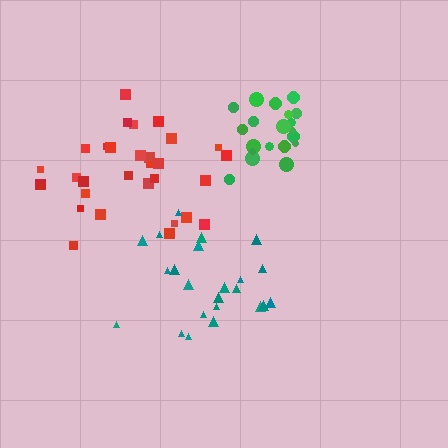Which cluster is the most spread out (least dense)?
Red.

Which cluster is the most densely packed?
Green.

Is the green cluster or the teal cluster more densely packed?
Green.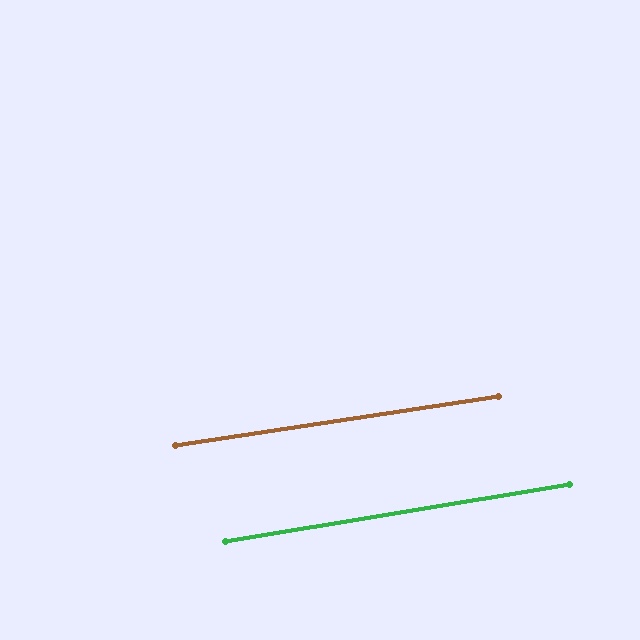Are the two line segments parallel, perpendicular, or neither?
Parallel — their directions differ by only 0.7°.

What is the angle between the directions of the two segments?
Approximately 1 degree.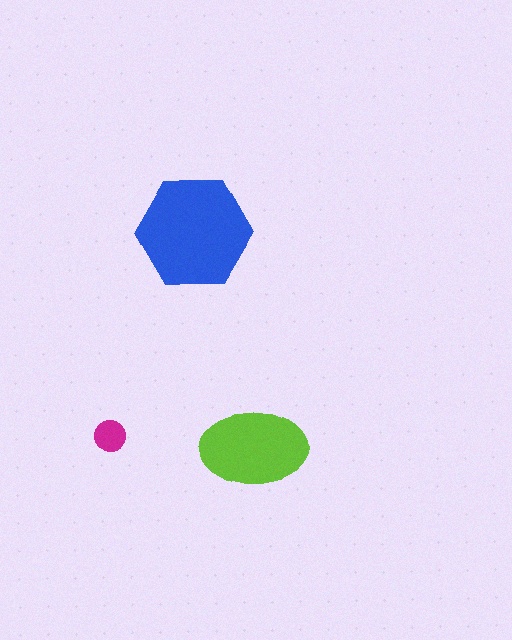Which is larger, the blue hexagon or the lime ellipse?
The blue hexagon.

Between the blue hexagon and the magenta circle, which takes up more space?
The blue hexagon.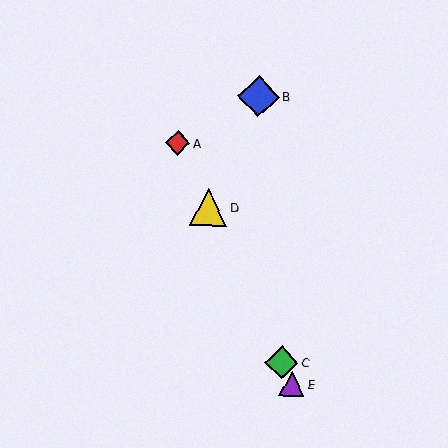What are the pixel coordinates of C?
Object C is at (282, 363).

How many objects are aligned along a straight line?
4 objects (A, C, D, E) are aligned along a straight line.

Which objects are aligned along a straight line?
Objects A, C, D, E are aligned along a straight line.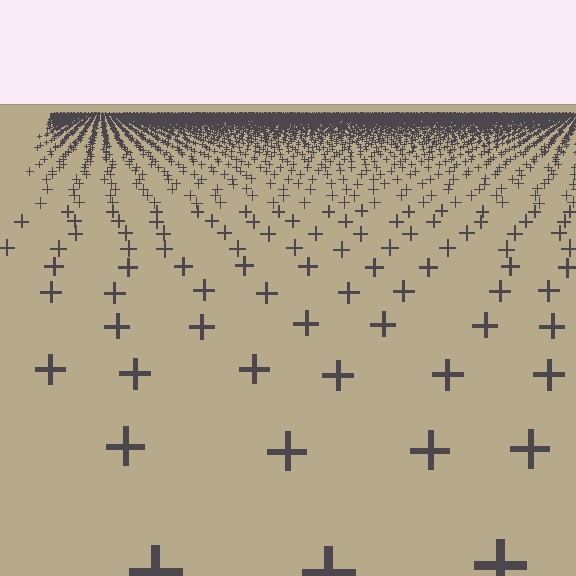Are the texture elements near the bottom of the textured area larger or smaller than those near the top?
Larger. Near the bottom, elements are closer to the viewer and appear at a bigger on-screen size.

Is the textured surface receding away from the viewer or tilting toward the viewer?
The surface is receding away from the viewer. Texture elements get smaller and denser toward the top.